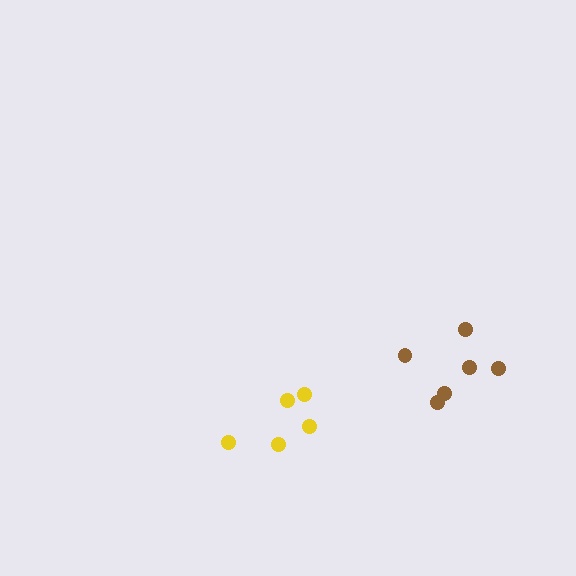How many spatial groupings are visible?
There are 2 spatial groupings.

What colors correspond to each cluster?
The clusters are colored: yellow, brown.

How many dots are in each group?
Group 1: 5 dots, Group 2: 6 dots (11 total).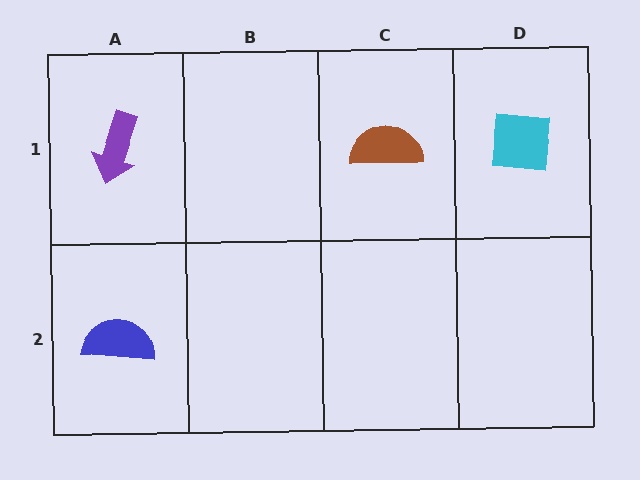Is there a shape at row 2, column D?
No, that cell is empty.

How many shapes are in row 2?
1 shape.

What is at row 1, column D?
A cyan square.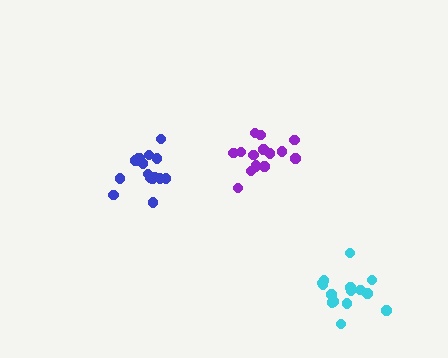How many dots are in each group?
Group 1: 15 dots, Group 2: 16 dots, Group 3: 15 dots (46 total).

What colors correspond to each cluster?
The clusters are colored: purple, blue, cyan.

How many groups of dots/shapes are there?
There are 3 groups.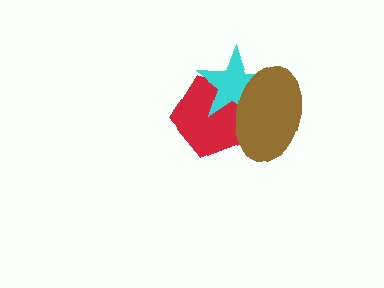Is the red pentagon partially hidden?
Yes, it is partially covered by another shape.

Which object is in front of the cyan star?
The brown ellipse is in front of the cyan star.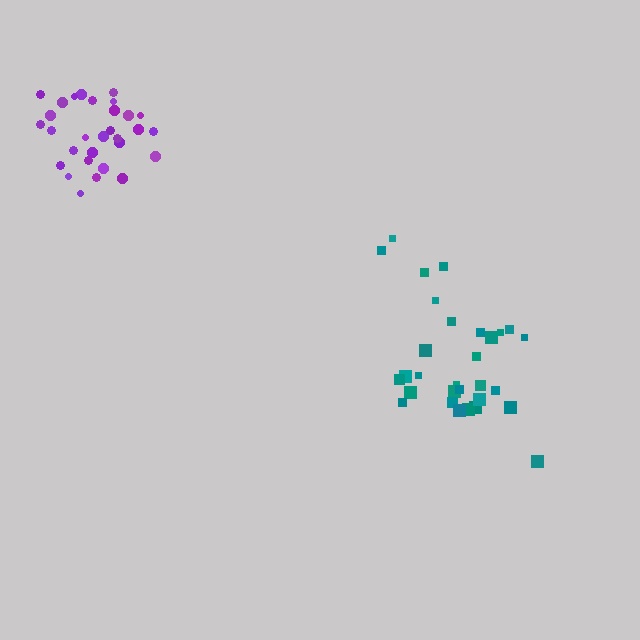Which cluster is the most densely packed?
Purple.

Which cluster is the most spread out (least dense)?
Teal.